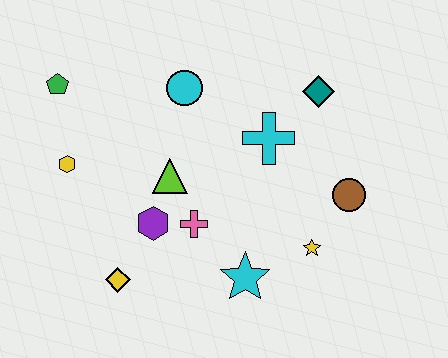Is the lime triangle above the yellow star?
Yes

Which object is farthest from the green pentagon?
The brown circle is farthest from the green pentagon.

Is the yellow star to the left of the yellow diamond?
No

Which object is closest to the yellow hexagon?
The green pentagon is closest to the yellow hexagon.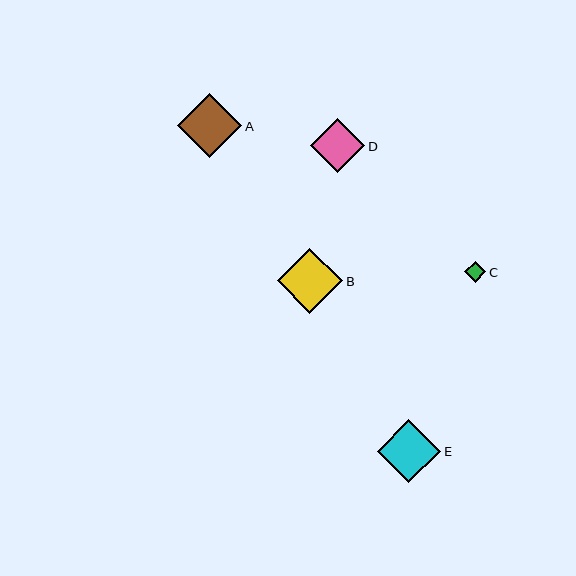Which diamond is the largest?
Diamond B is the largest with a size of approximately 65 pixels.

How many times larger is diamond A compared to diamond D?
Diamond A is approximately 1.2 times the size of diamond D.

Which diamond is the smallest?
Diamond C is the smallest with a size of approximately 21 pixels.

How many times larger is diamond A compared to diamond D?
Diamond A is approximately 1.2 times the size of diamond D.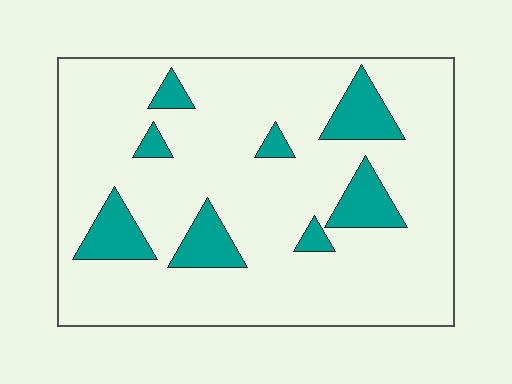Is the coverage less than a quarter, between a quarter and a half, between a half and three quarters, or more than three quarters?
Less than a quarter.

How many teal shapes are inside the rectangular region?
8.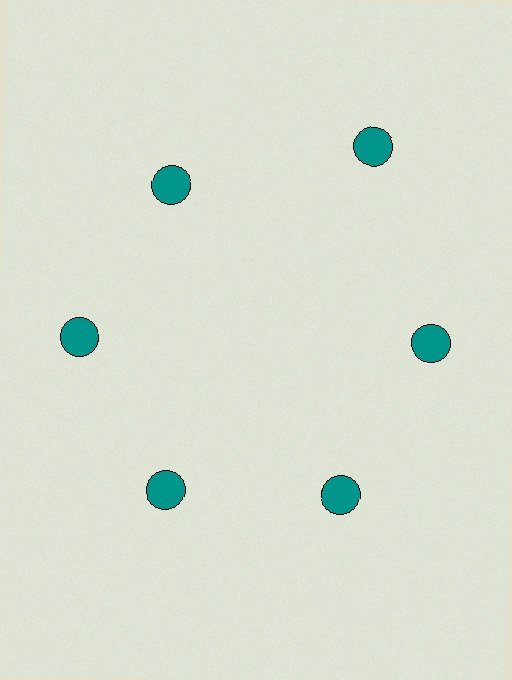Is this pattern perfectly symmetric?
No. The 6 teal circles are arranged in a ring, but one element near the 1 o'clock position is pushed outward from the center, breaking the 6-fold rotational symmetry.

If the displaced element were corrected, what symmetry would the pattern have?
It would have 6-fold rotational symmetry — the pattern would map onto itself every 60 degrees.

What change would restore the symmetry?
The symmetry would be restored by moving it inward, back onto the ring so that all 6 circles sit at equal angles and equal distance from the center.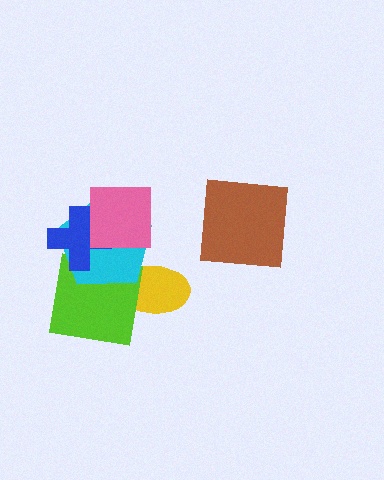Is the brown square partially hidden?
No, no other shape covers it.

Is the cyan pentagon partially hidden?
Yes, it is partially covered by another shape.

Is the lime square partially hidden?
Yes, it is partially covered by another shape.